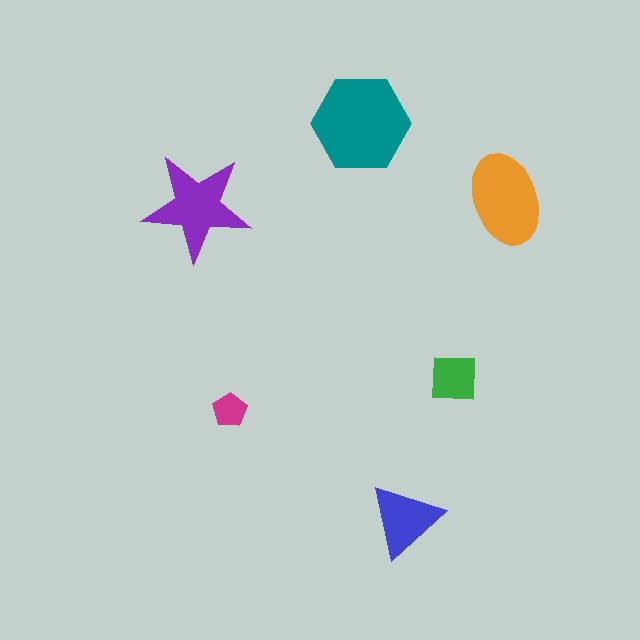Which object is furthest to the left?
The purple star is leftmost.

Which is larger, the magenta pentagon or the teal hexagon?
The teal hexagon.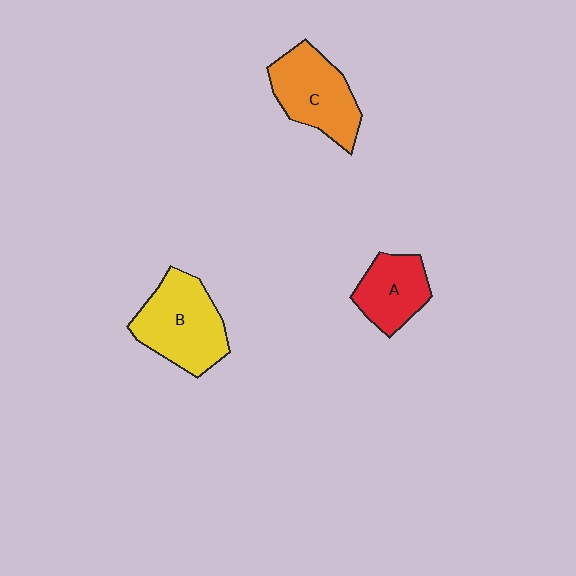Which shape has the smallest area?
Shape A (red).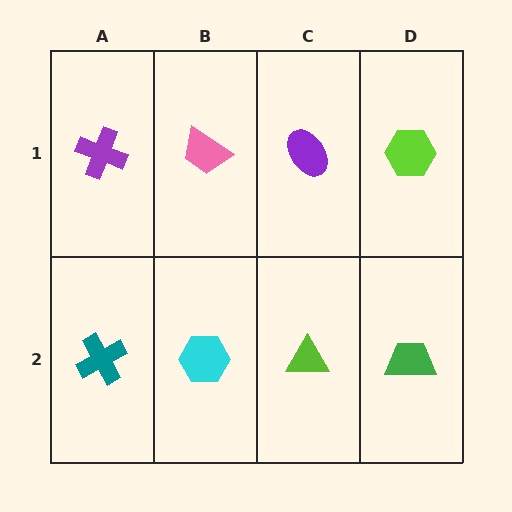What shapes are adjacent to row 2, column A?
A purple cross (row 1, column A), a cyan hexagon (row 2, column B).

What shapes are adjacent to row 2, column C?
A purple ellipse (row 1, column C), a cyan hexagon (row 2, column B), a green trapezoid (row 2, column D).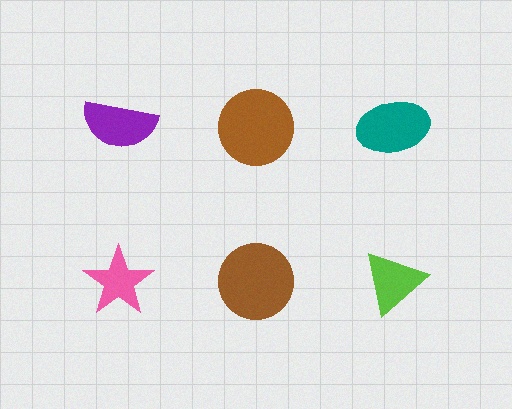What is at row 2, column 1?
A pink star.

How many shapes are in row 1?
3 shapes.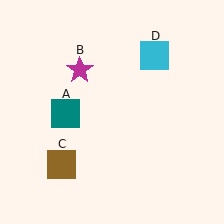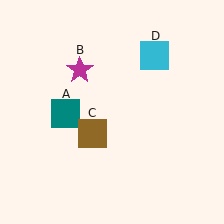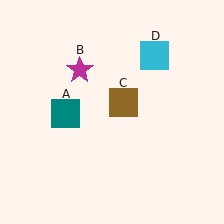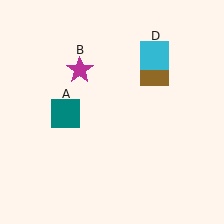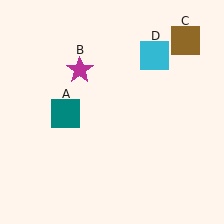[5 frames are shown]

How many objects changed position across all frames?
1 object changed position: brown square (object C).